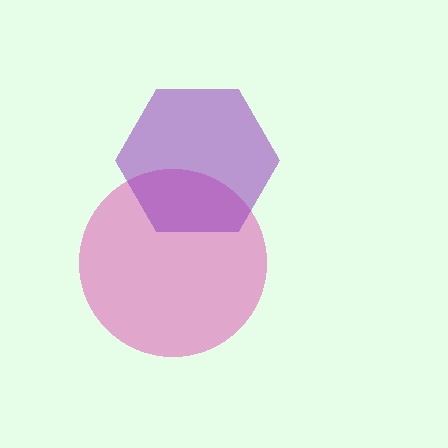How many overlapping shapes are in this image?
There are 2 overlapping shapes in the image.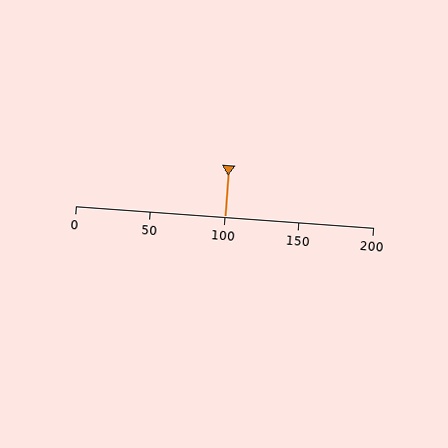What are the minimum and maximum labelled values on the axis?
The axis runs from 0 to 200.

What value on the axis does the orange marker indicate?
The marker indicates approximately 100.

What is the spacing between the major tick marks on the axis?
The major ticks are spaced 50 apart.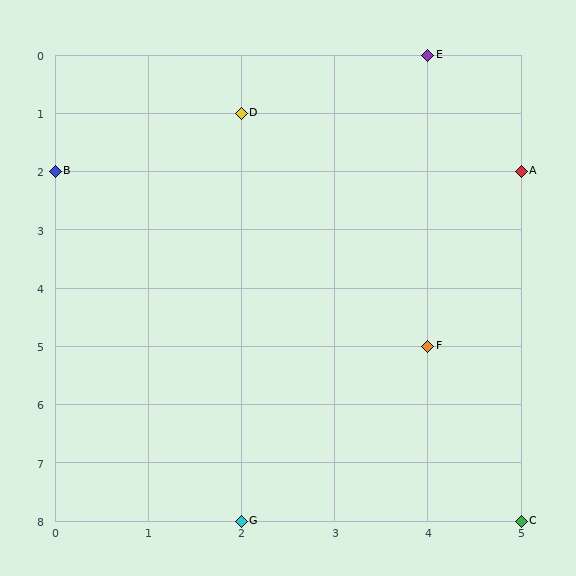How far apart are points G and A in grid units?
Points G and A are 3 columns and 6 rows apart (about 6.7 grid units diagonally).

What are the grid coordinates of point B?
Point B is at grid coordinates (0, 2).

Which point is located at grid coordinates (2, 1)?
Point D is at (2, 1).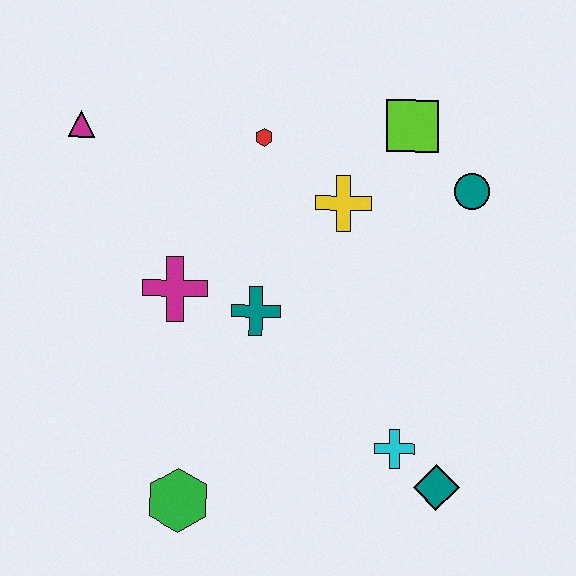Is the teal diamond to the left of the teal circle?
Yes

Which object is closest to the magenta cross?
The teal cross is closest to the magenta cross.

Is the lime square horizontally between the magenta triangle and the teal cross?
No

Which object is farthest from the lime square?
The green hexagon is farthest from the lime square.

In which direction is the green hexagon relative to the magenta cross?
The green hexagon is below the magenta cross.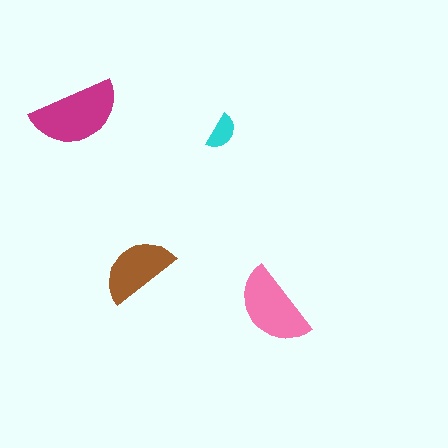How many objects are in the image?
There are 4 objects in the image.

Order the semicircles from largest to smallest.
the magenta one, the pink one, the brown one, the cyan one.